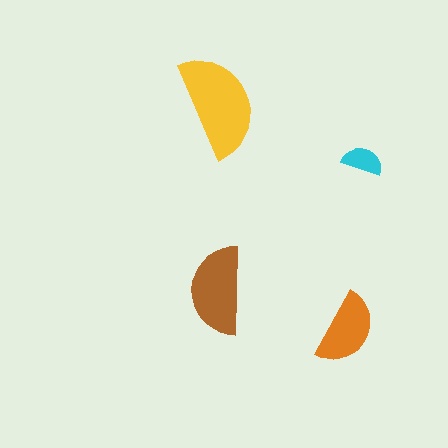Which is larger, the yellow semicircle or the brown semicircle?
The yellow one.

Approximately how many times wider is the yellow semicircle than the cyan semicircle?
About 2.5 times wider.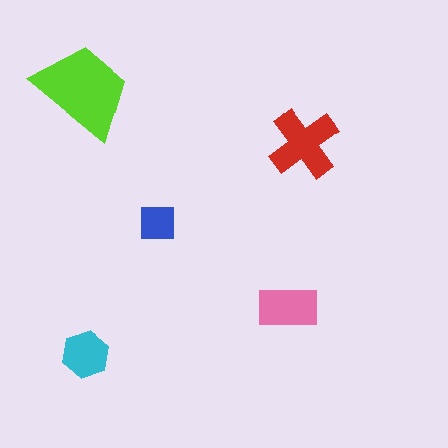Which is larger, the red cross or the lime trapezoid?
The lime trapezoid.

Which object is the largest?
The lime trapezoid.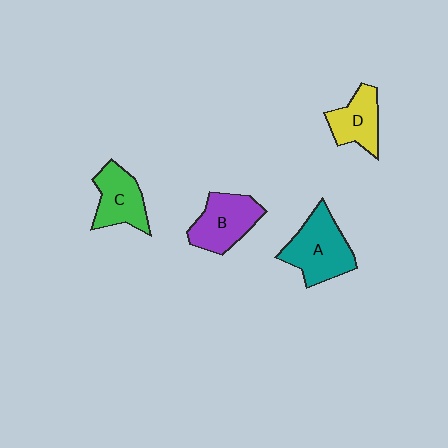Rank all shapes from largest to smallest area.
From largest to smallest: A (teal), B (purple), C (green), D (yellow).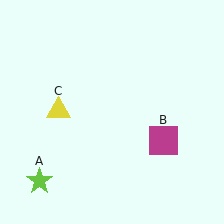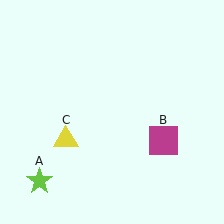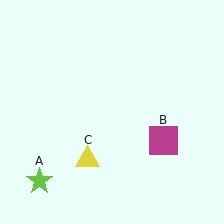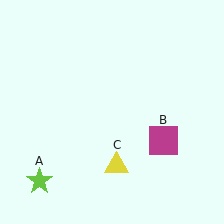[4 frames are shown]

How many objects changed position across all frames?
1 object changed position: yellow triangle (object C).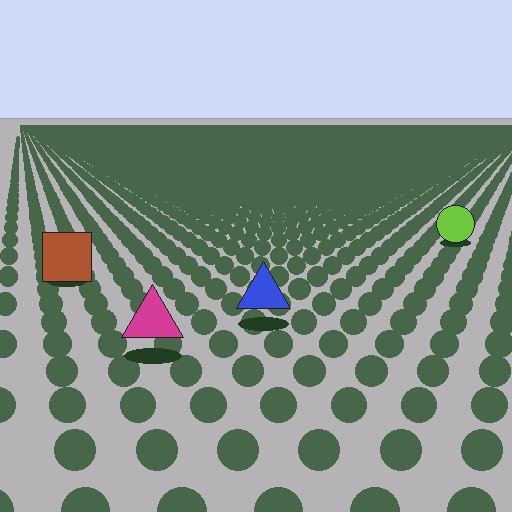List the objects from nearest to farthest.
From nearest to farthest: the magenta triangle, the blue triangle, the brown square, the lime circle.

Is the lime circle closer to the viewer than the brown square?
No. The brown square is closer — you can tell from the texture gradient: the ground texture is coarser near it.